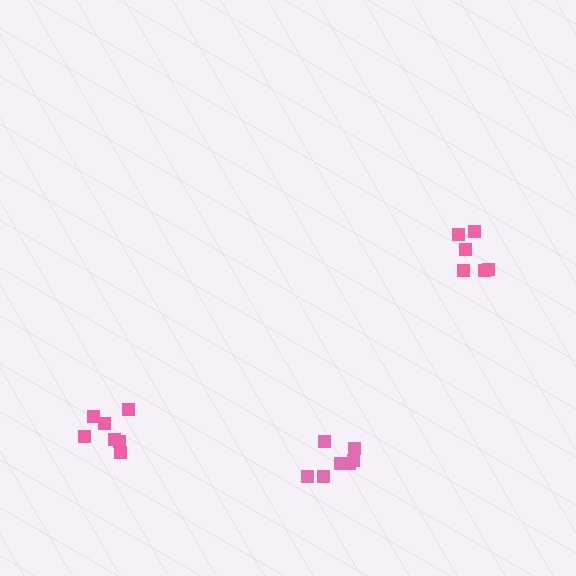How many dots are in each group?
Group 1: 6 dots, Group 2: 7 dots, Group 3: 7 dots (20 total).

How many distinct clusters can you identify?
There are 3 distinct clusters.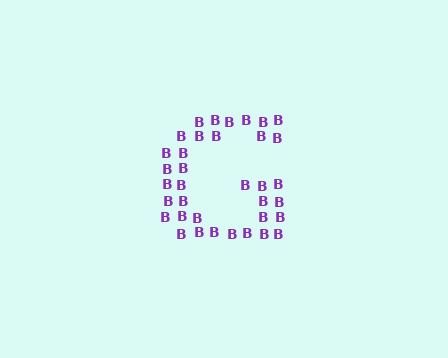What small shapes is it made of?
It is made of small letter B's.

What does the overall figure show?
The overall figure shows the letter G.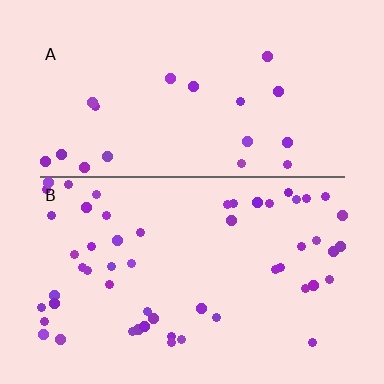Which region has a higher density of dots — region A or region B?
B (the bottom).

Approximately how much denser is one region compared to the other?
Approximately 2.8× — region B over region A.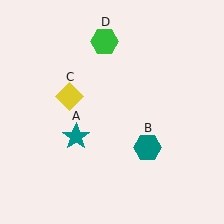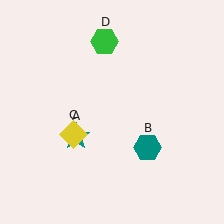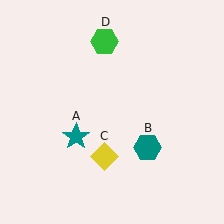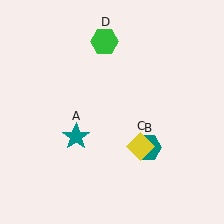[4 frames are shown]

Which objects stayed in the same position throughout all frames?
Teal star (object A) and teal hexagon (object B) and green hexagon (object D) remained stationary.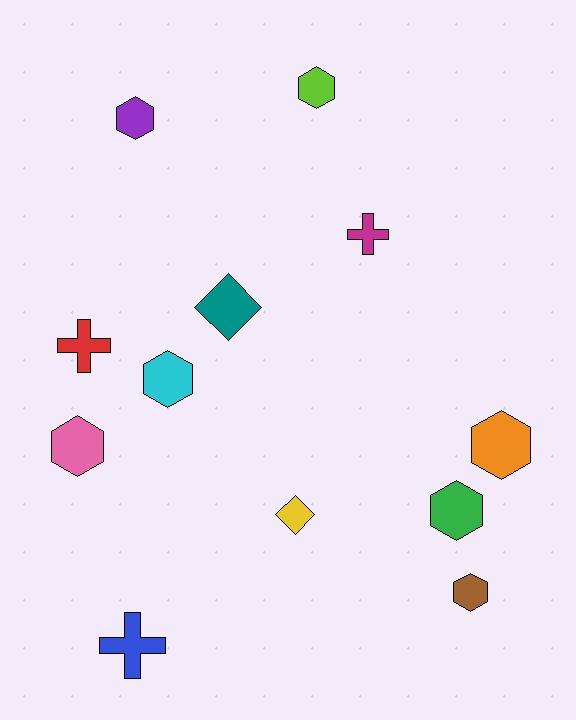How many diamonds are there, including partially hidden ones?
There are 2 diamonds.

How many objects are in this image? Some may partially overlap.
There are 12 objects.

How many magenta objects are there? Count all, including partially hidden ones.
There is 1 magenta object.